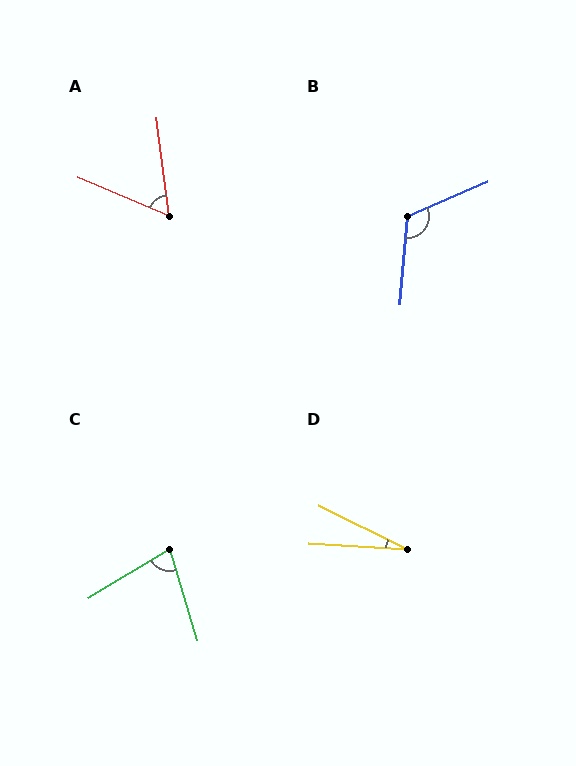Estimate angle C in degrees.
Approximately 76 degrees.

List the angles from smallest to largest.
D (23°), A (60°), C (76°), B (118°).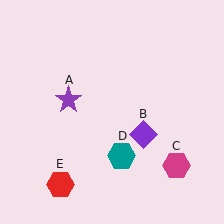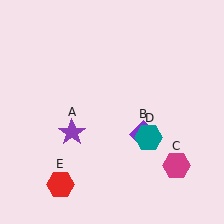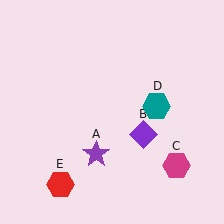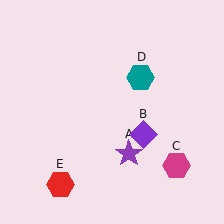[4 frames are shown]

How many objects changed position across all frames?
2 objects changed position: purple star (object A), teal hexagon (object D).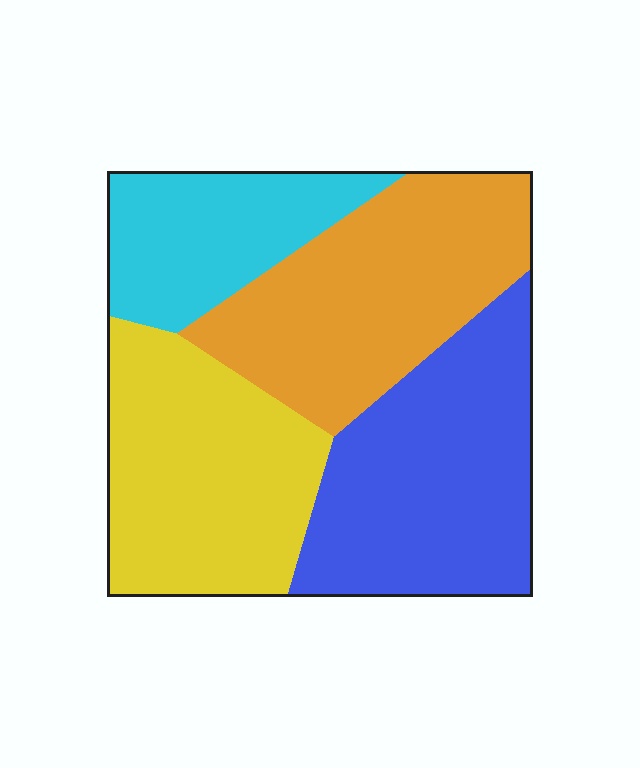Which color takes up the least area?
Cyan, at roughly 15%.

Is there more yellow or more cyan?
Yellow.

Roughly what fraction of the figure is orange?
Orange takes up about one quarter (1/4) of the figure.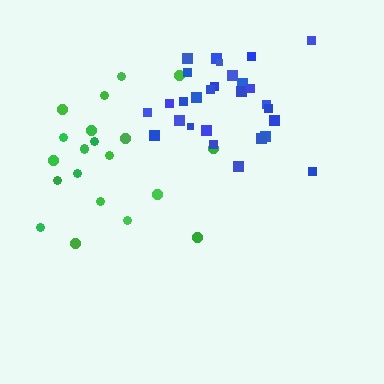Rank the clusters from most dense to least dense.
blue, green.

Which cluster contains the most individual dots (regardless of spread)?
Blue (28).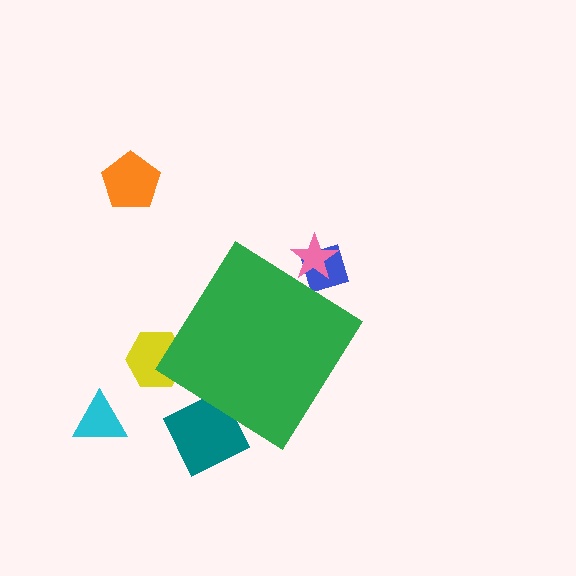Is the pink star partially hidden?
Yes, the pink star is partially hidden behind the green diamond.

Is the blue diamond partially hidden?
Yes, the blue diamond is partially hidden behind the green diamond.